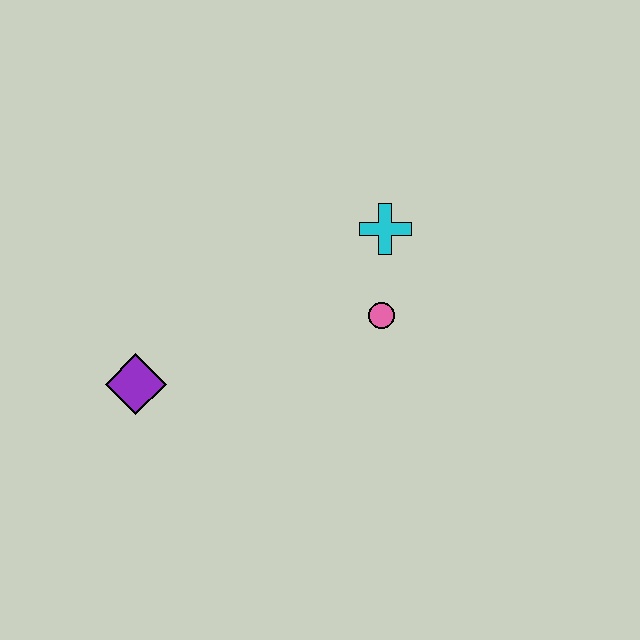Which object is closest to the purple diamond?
The pink circle is closest to the purple diamond.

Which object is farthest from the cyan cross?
The purple diamond is farthest from the cyan cross.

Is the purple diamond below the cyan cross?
Yes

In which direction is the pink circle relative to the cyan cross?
The pink circle is below the cyan cross.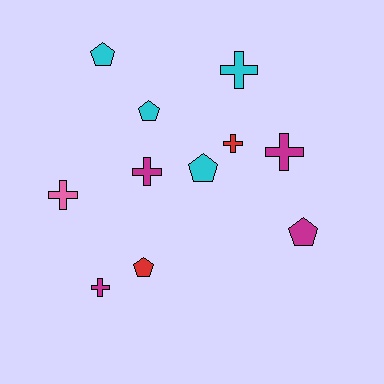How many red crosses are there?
There is 1 red cross.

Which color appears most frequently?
Cyan, with 4 objects.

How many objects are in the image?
There are 11 objects.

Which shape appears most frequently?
Cross, with 6 objects.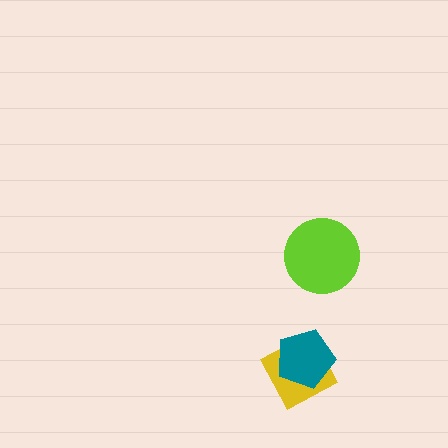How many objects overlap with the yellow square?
1 object overlaps with the yellow square.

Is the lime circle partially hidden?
No, no other shape covers it.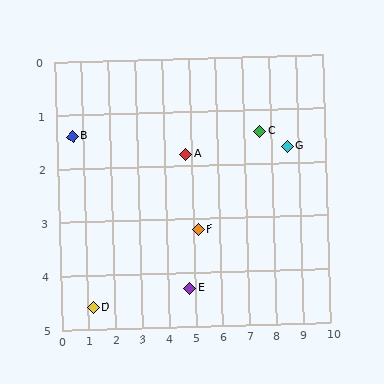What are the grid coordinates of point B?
Point B is at approximately (0.6, 1.4).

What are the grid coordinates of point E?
Point E is at approximately (4.8, 4.3).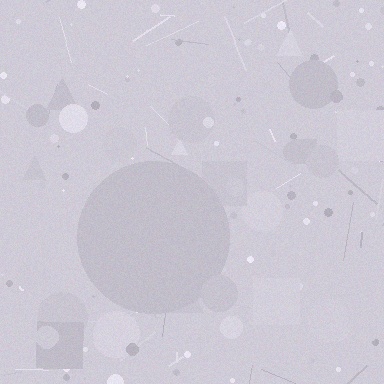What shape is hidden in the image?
A circle is hidden in the image.